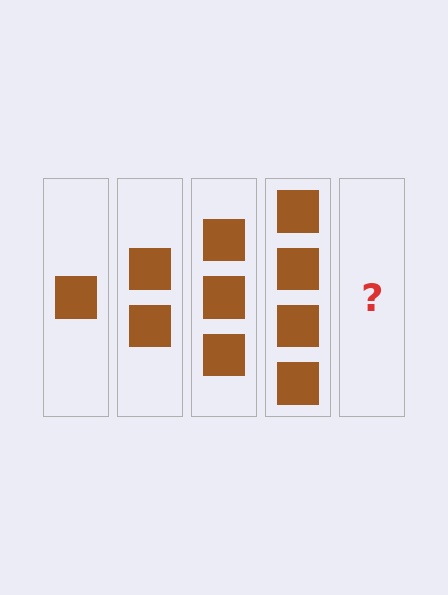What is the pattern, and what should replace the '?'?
The pattern is that each step adds one more square. The '?' should be 5 squares.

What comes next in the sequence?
The next element should be 5 squares.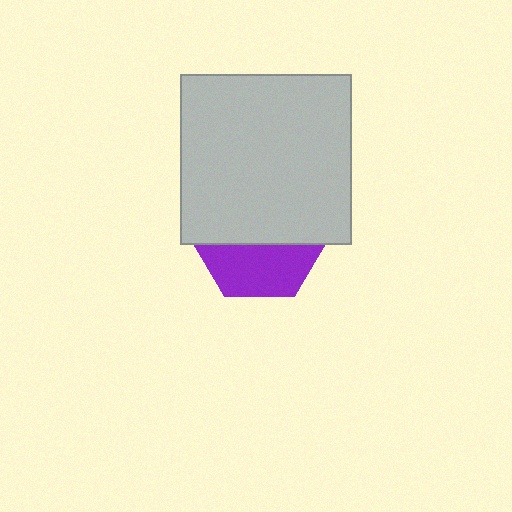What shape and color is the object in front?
The object in front is a light gray square.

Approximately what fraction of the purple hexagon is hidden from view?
Roughly 60% of the purple hexagon is hidden behind the light gray square.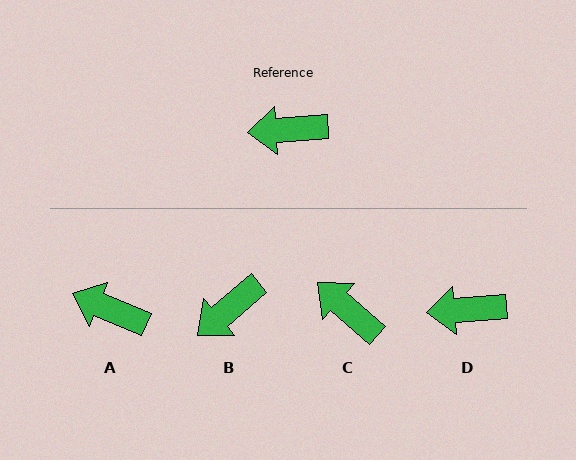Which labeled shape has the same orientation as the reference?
D.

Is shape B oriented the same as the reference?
No, it is off by about 36 degrees.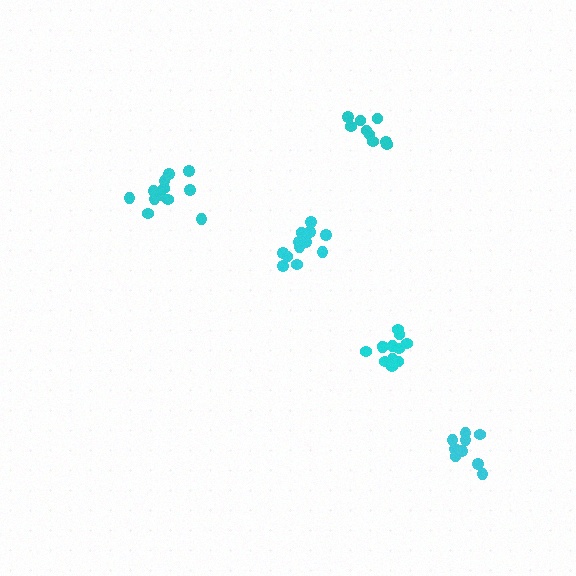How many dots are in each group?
Group 1: 9 dots, Group 2: 12 dots, Group 3: 13 dots, Group 4: 10 dots, Group 5: 12 dots (56 total).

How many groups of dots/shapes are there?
There are 5 groups.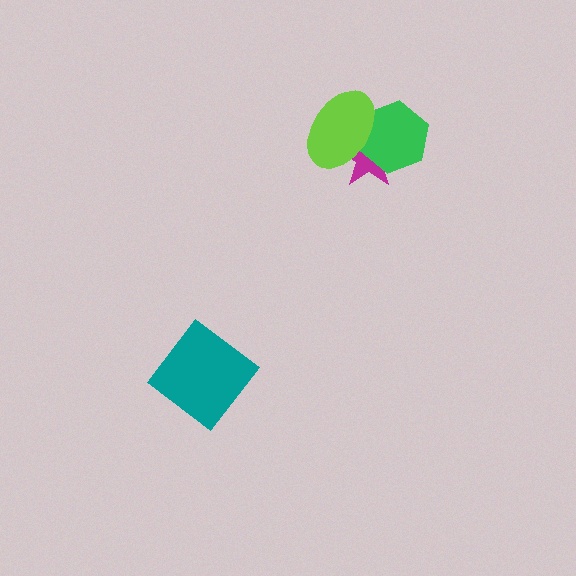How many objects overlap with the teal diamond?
0 objects overlap with the teal diamond.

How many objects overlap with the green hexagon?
2 objects overlap with the green hexagon.